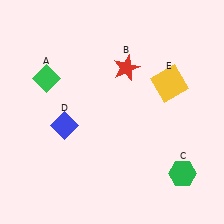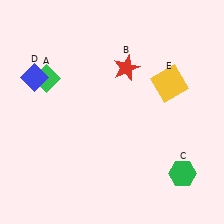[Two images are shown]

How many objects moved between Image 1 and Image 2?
1 object moved between the two images.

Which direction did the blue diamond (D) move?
The blue diamond (D) moved up.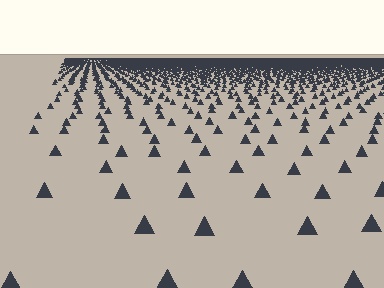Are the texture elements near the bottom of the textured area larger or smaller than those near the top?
Larger. Near the bottom, elements are closer to the viewer and appear at a bigger on-screen size.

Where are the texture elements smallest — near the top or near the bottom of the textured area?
Near the top.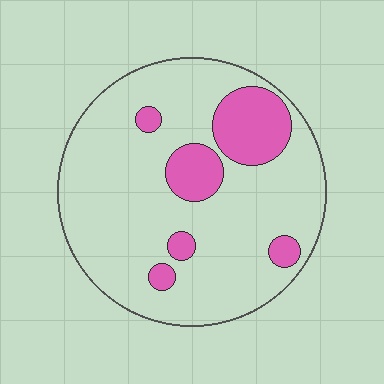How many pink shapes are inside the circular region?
6.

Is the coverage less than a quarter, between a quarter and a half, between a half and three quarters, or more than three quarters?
Less than a quarter.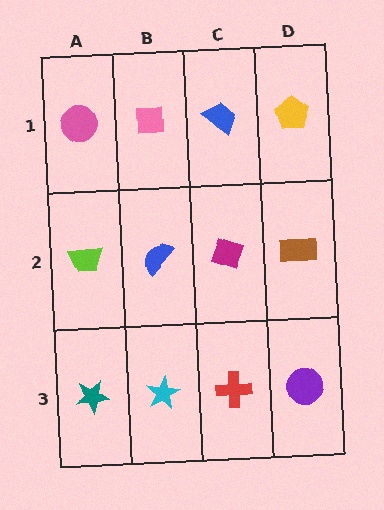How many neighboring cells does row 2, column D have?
3.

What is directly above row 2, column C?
A blue trapezoid.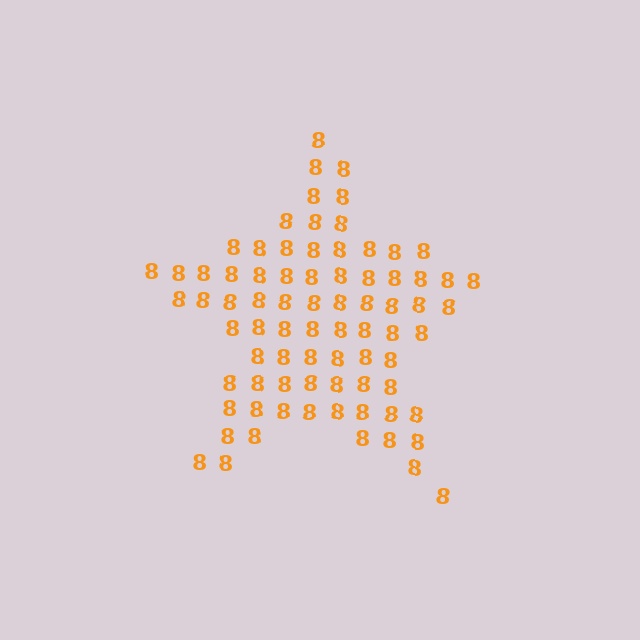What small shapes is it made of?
It is made of small digit 8's.